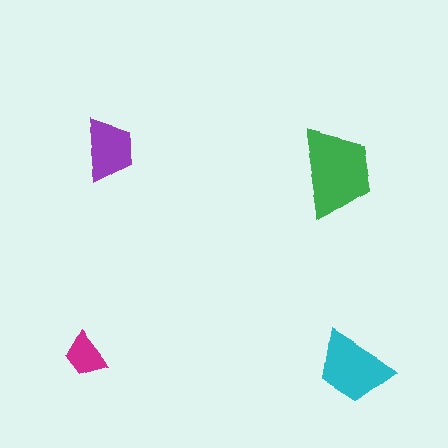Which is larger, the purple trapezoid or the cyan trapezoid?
The cyan one.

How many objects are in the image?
There are 4 objects in the image.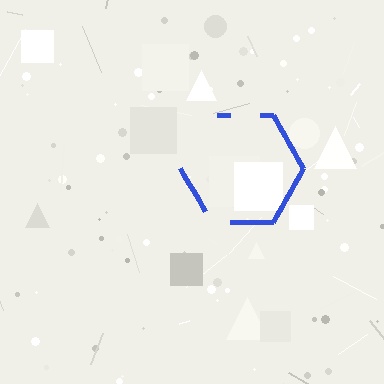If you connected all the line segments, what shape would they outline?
They would outline a hexagon.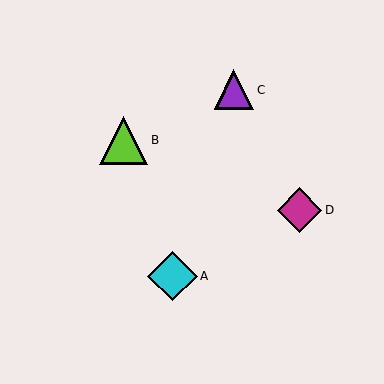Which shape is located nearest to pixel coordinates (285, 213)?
The magenta diamond (labeled D) at (299, 210) is nearest to that location.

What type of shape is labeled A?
Shape A is a cyan diamond.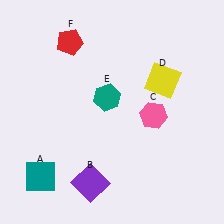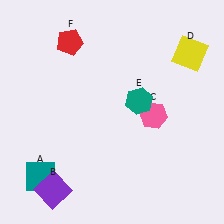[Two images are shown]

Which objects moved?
The objects that moved are: the purple square (B), the yellow square (D), the teal hexagon (E).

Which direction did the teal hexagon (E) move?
The teal hexagon (E) moved right.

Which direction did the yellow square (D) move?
The yellow square (D) moved right.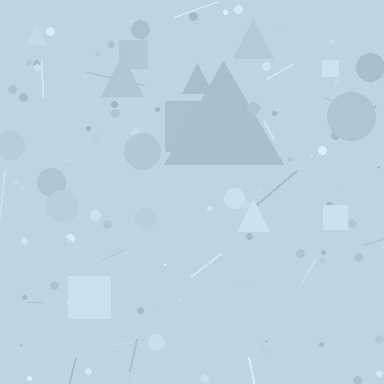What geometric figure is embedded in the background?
A triangle is embedded in the background.